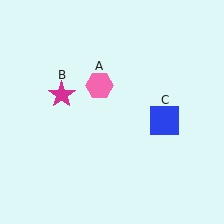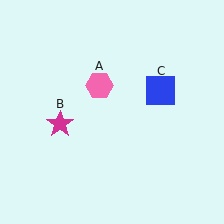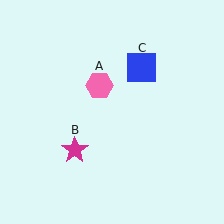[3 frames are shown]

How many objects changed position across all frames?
2 objects changed position: magenta star (object B), blue square (object C).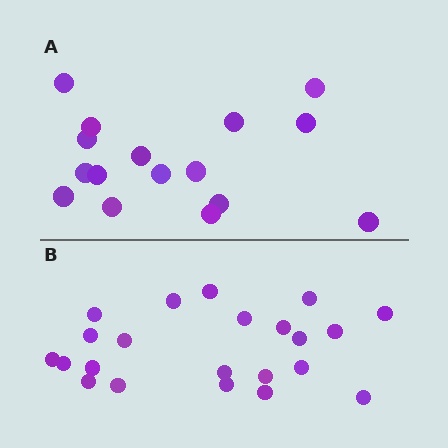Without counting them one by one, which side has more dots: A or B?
Region B (the bottom region) has more dots.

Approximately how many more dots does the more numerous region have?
Region B has about 6 more dots than region A.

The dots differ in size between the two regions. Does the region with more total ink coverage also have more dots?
No. Region A has more total ink coverage because its dots are larger, but region B actually contains more individual dots. Total area can be misleading — the number of items is what matters here.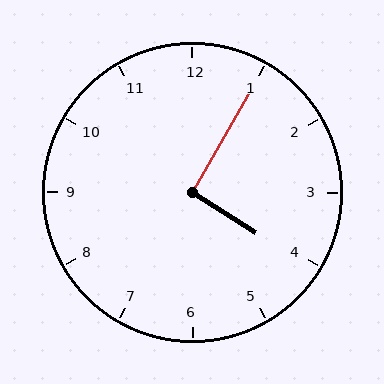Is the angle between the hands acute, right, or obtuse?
It is right.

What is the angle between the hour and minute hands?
Approximately 92 degrees.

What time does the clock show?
4:05.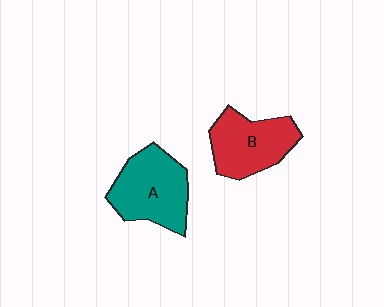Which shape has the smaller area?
Shape B (red).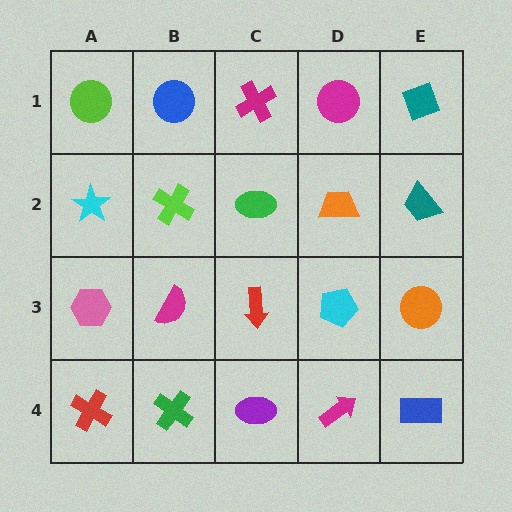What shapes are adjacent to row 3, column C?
A green ellipse (row 2, column C), a purple ellipse (row 4, column C), a magenta semicircle (row 3, column B), a cyan pentagon (row 3, column D).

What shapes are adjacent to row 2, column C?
A magenta cross (row 1, column C), a red arrow (row 3, column C), a lime cross (row 2, column B), an orange trapezoid (row 2, column D).